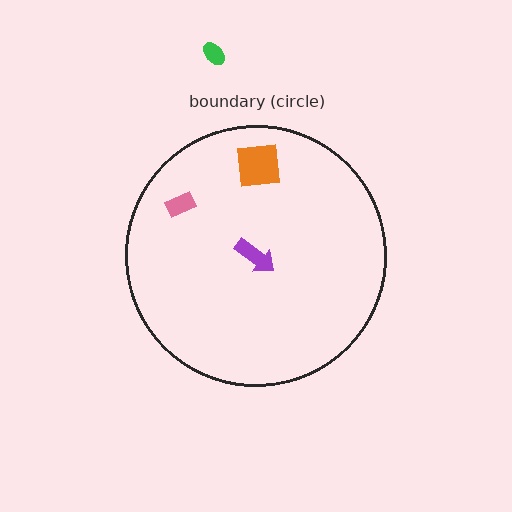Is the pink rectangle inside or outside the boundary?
Inside.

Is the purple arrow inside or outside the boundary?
Inside.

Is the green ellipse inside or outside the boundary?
Outside.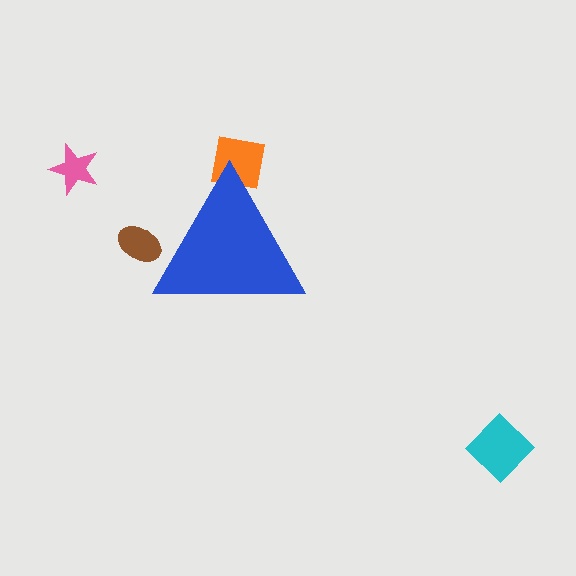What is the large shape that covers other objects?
A blue triangle.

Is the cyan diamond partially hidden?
No, the cyan diamond is fully visible.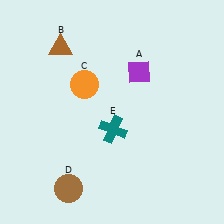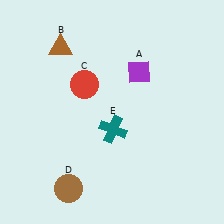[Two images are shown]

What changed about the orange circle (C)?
In Image 1, C is orange. In Image 2, it changed to red.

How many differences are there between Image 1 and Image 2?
There is 1 difference between the two images.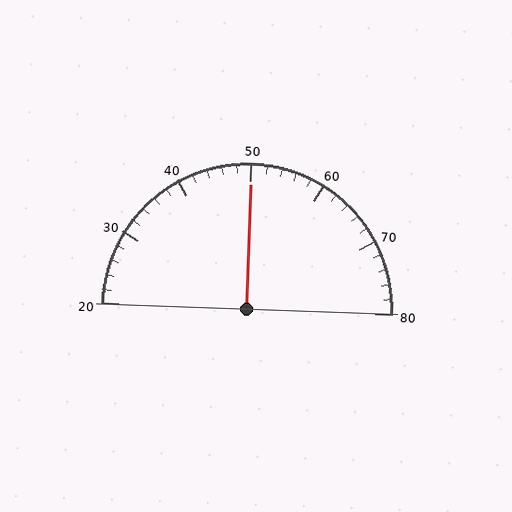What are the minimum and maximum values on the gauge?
The gauge ranges from 20 to 80.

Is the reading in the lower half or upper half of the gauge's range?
The reading is in the upper half of the range (20 to 80).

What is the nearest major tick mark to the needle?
The nearest major tick mark is 50.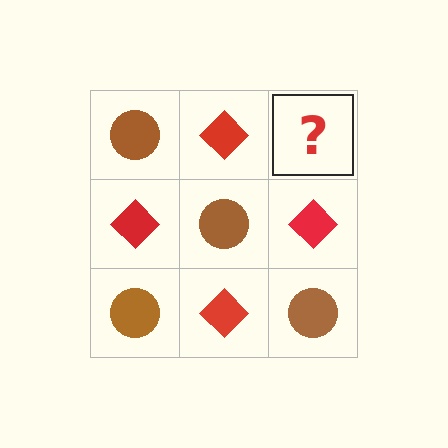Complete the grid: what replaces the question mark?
The question mark should be replaced with a brown circle.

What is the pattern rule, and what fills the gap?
The rule is that it alternates brown circle and red diamond in a checkerboard pattern. The gap should be filled with a brown circle.